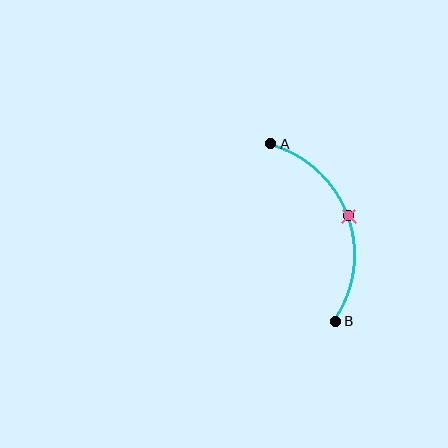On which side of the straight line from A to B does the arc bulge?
The arc bulges to the right of the straight line connecting A and B.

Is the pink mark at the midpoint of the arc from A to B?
Yes. The pink mark lies on the arc at equal arc-length from both A and B — it is the arc midpoint.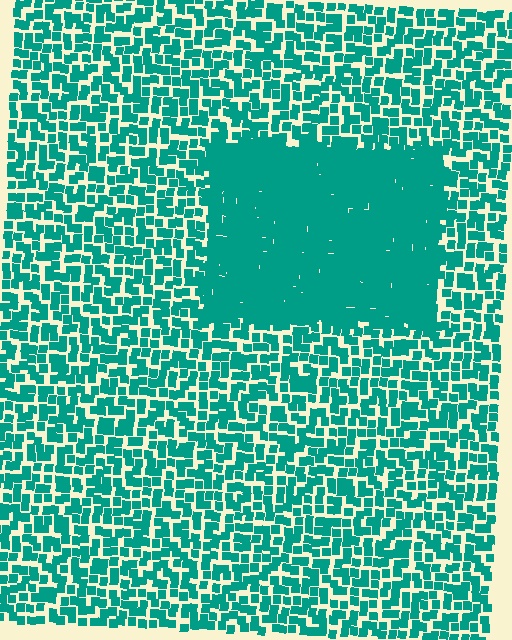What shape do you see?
I see a rectangle.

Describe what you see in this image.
The image contains small teal elements arranged at two different densities. A rectangle-shaped region is visible where the elements are more densely packed than the surrounding area.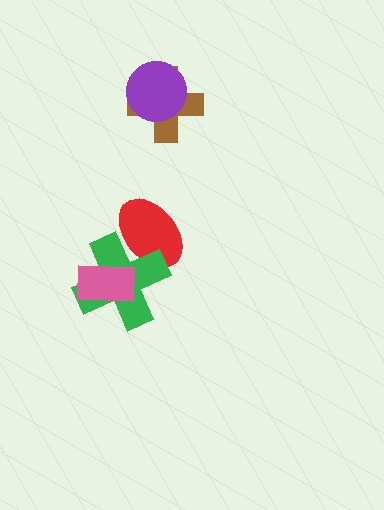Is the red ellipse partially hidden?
Yes, it is partially covered by another shape.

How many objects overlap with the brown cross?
1 object overlaps with the brown cross.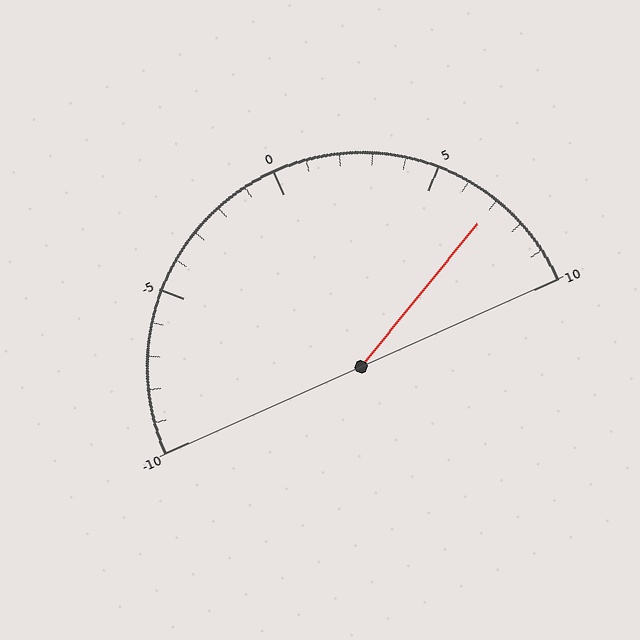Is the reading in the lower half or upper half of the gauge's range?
The reading is in the upper half of the range (-10 to 10).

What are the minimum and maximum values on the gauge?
The gauge ranges from -10 to 10.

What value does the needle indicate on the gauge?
The needle indicates approximately 7.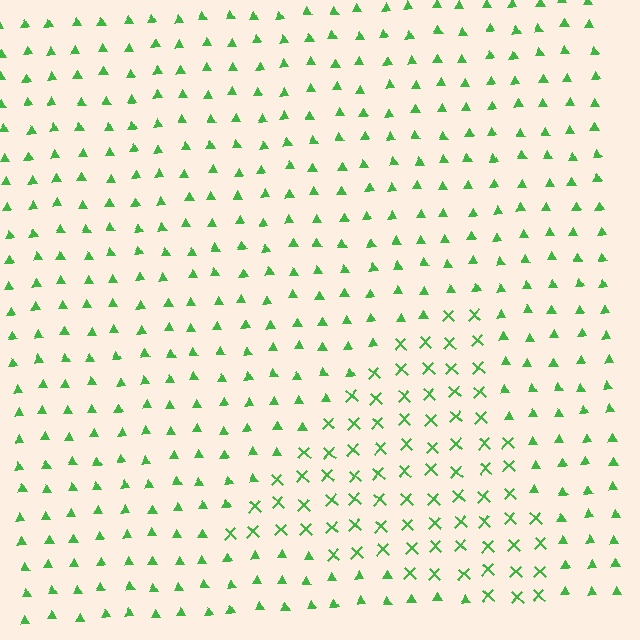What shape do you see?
I see a triangle.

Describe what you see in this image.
The image is filled with small green elements arranged in a uniform grid. A triangle-shaped region contains X marks, while the surrounding area contains triangles. The boundary is defined purely by the change in element shape.